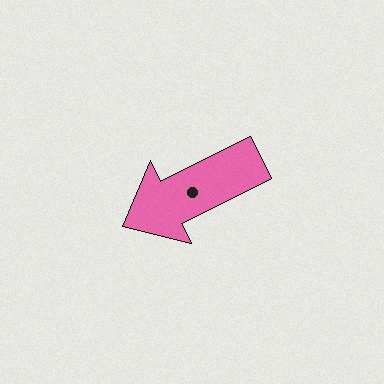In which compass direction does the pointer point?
Southwest.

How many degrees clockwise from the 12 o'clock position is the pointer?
Approximately 244 degrees.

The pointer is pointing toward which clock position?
Roughly 8 o'clock.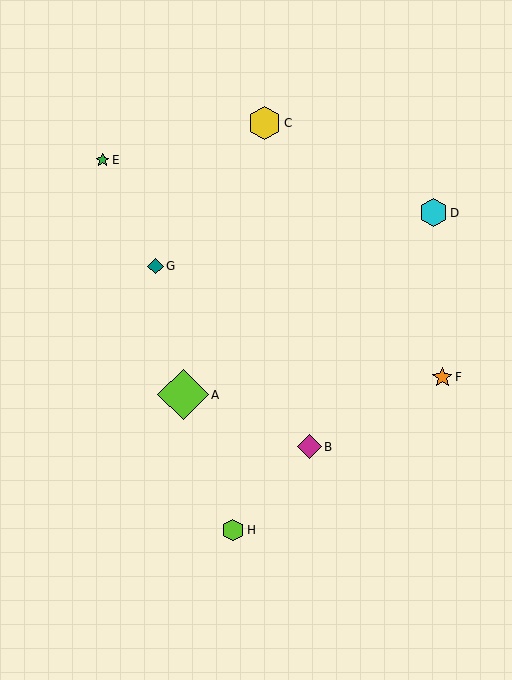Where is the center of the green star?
The center of the green star is at (103, 160).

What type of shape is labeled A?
Shape A is a lime diamond.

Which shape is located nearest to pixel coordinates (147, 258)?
The teal diamond (labeled G) at (156, 266) is nearest to that location.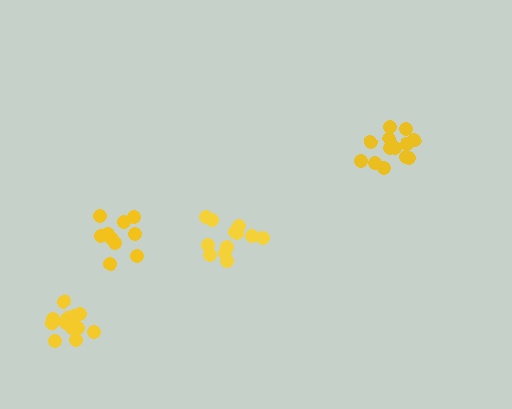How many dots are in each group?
Group 1: 13 dots, Group 2: 12 dots, Group 3: 13 dots, Group 4: 10 dots (48 total).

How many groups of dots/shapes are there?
There are 4 groups.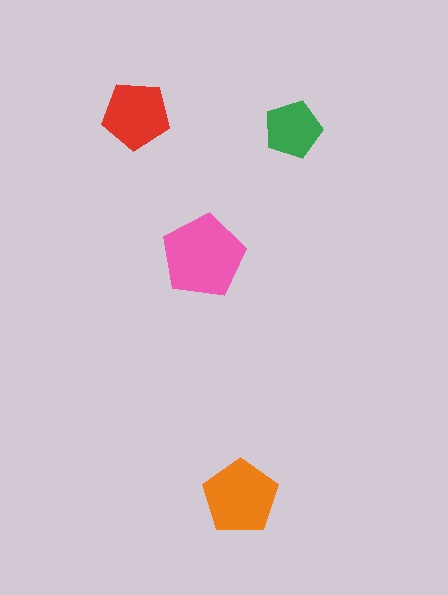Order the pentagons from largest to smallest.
the pink one, the orange one, the red one, the green one.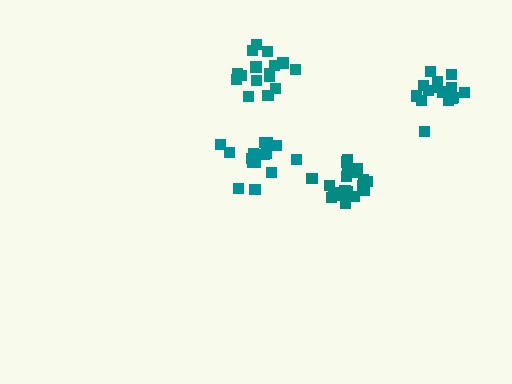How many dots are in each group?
Group 1: 16 dots, Group 2: 17 dots, Group 3: 18 dots, Group 4: 21 dots (72 total).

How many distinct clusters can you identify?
There are 4 distinct clusters.